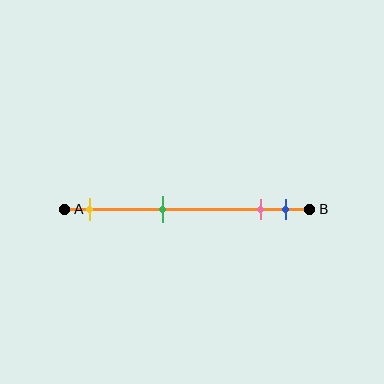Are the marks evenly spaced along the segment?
No, the marks are not evenly spaced.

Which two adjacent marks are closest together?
The pink and blue marks are the closest adjacent pair.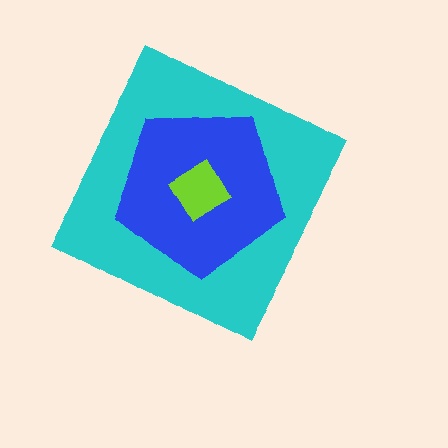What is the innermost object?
The lime diamond.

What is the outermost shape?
The cyan diamond.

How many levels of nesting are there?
3.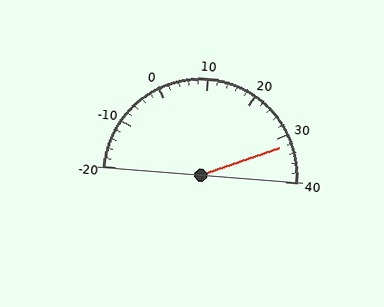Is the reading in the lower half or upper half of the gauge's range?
The reading is in the upper half of the range (-20 to 40).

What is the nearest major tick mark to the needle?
The nearest major tick mark is 30.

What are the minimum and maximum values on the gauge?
The gauge ranges from -20 to 40.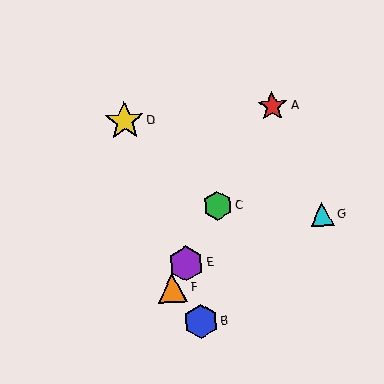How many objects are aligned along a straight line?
4 objects (A, C, E, F) are aligned along a straight line.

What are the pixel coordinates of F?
Object F is at (173, 288).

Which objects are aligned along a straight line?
Objects A, C, E, F are aligned along a straight line.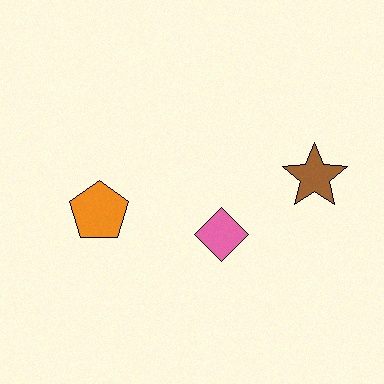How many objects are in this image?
There are 3 objects.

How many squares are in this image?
There are no squares.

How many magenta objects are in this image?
There are no magenta objects.